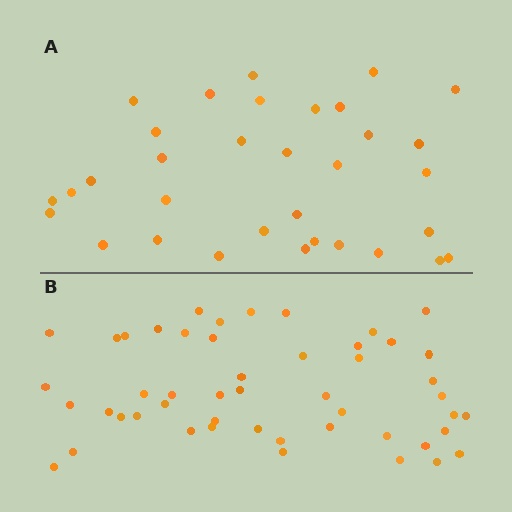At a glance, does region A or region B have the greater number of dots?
Region B (the bottom region) has more dots.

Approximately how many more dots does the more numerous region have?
Region B has approximately 15 more dots than region A.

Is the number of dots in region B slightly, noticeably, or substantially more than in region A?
Region B has substantially more. The ratio is roughly 1.5 to 1.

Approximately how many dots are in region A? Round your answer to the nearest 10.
About 30 dots. (The exact count is 33, which rounds to 30.)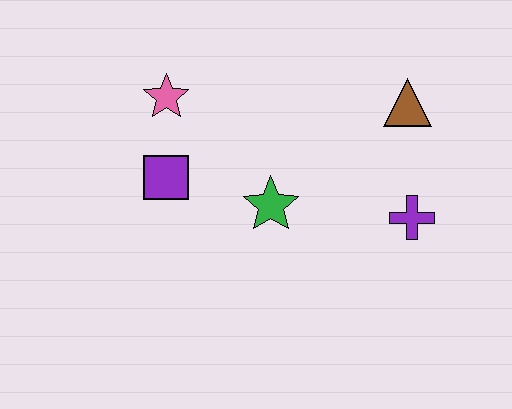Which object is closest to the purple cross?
The brown triangle is closest to the purple cross.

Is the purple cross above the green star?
No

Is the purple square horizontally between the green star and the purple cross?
No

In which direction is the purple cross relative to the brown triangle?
The purple cross is below the brown triangle.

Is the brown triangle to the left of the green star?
No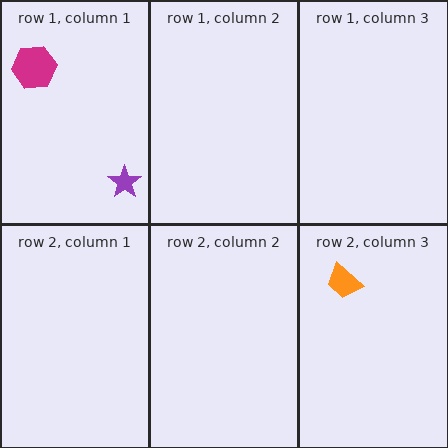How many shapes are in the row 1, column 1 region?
2.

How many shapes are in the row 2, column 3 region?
1.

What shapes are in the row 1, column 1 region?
The purple star, the magenta hexagon.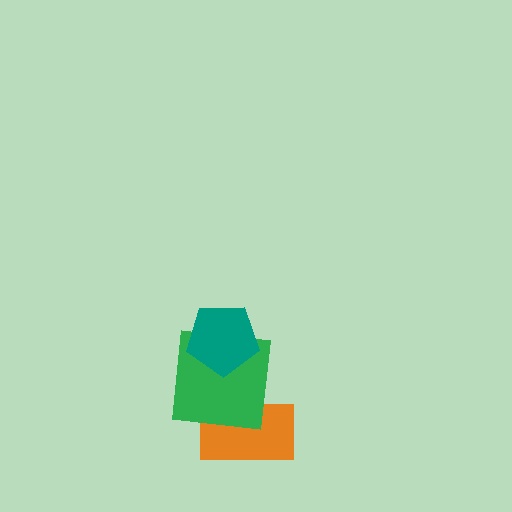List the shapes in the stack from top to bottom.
From top to bottom: the teal pentagon, the green square, the orange rectangle.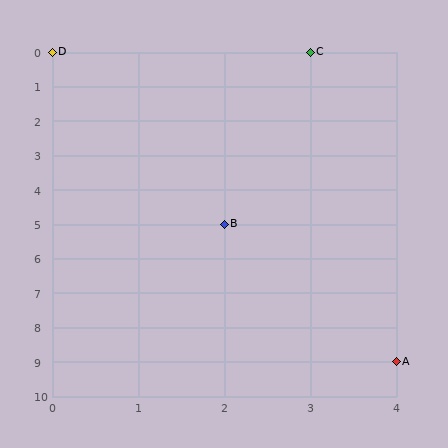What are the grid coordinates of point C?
Point C is at grid coordinates (3, 0).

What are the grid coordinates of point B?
Point B is at grid coordinates (2, 5).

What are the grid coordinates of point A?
Point A is at grid coordinates (4, 9).